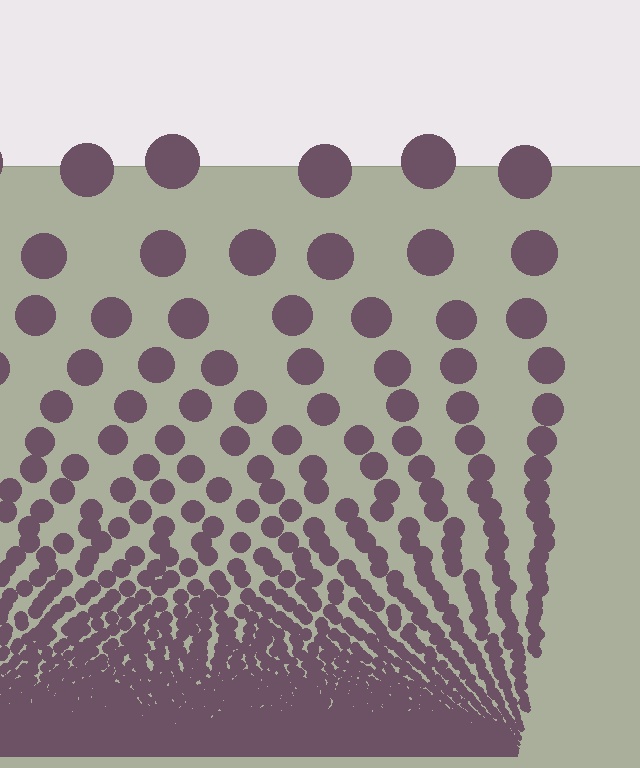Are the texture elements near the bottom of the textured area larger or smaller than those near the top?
Smaller. The gradient is inverted — elements near the bottom are smaller and denser.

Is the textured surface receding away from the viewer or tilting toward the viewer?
The surface appears to tilt toward the viewer. Texture elements get larger and sparser toward the top.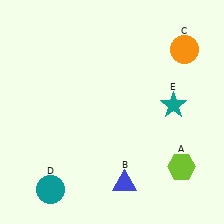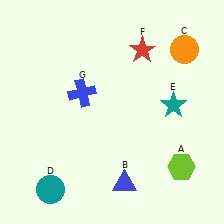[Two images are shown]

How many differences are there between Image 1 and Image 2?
There are 2 differences between the two images.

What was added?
A red star (F), a blue cross (G) were added in Image 2.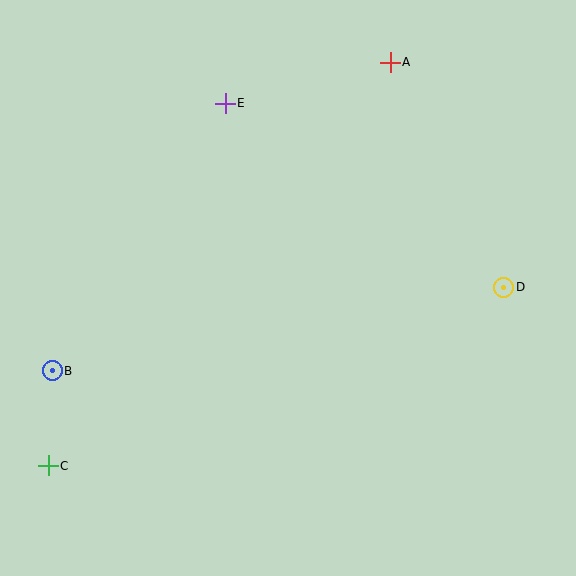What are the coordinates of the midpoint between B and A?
The midpoint between B and A is at (221, 216).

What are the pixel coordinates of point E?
Point E is at (225, 103).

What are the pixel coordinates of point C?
Point C is at (48, 466).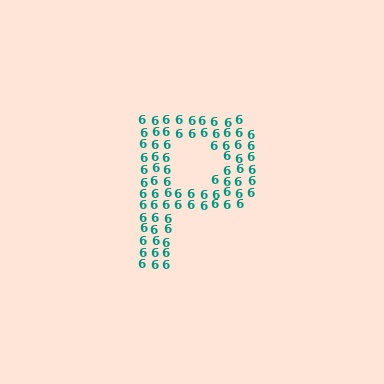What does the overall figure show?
The overall figure shows the letter P.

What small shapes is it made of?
It is made of small digit 6's.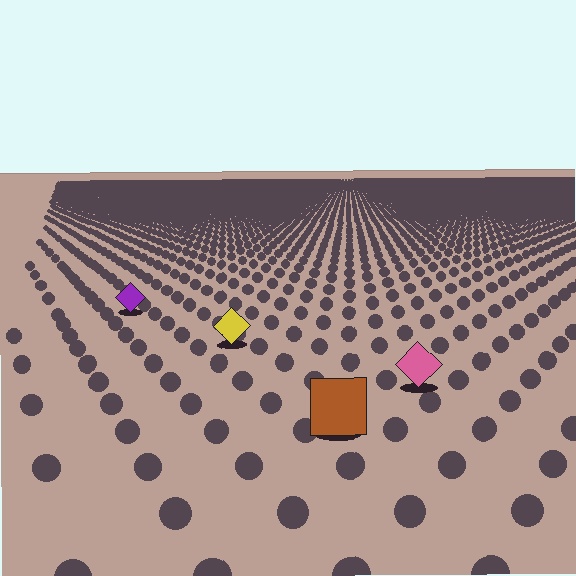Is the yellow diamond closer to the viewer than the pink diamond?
No. The pink diamond is closer — you can tell from the texture gradient: the ground texture is coarser near it.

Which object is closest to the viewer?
The brown square is closest. The texture marks near it are larger and more spread out.